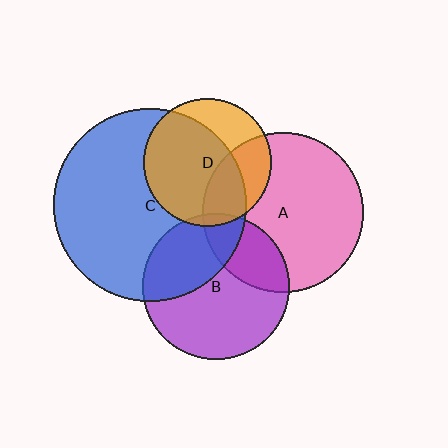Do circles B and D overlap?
Yes.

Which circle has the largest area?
Circle C (blue).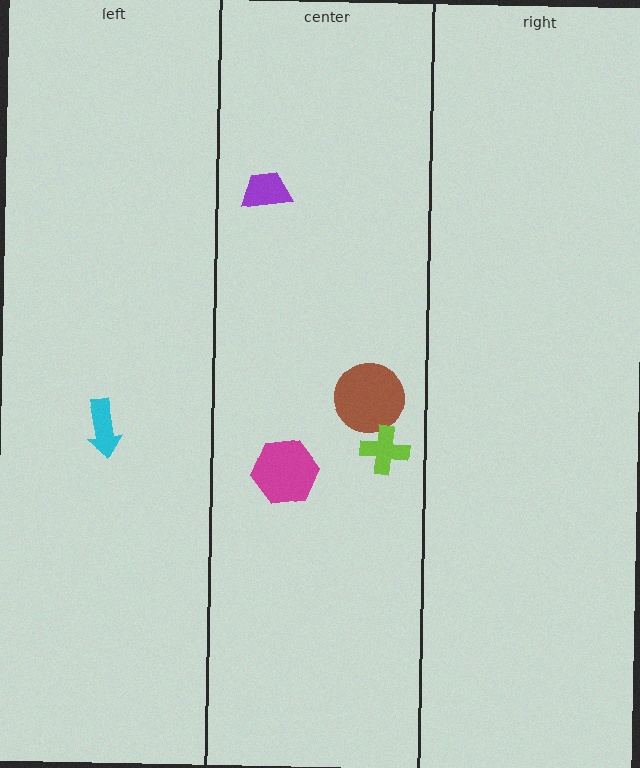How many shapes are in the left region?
1.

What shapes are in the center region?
The purple trapezoid, the magenta hexagon, the brown circle, the lime cross.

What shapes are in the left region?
The cyan arrow.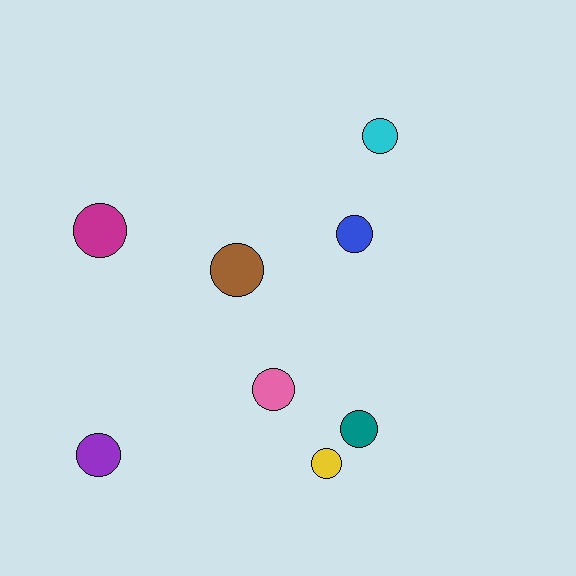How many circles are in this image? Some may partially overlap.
There are 8 circles.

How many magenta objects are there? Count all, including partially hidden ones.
There is 1 magenta object.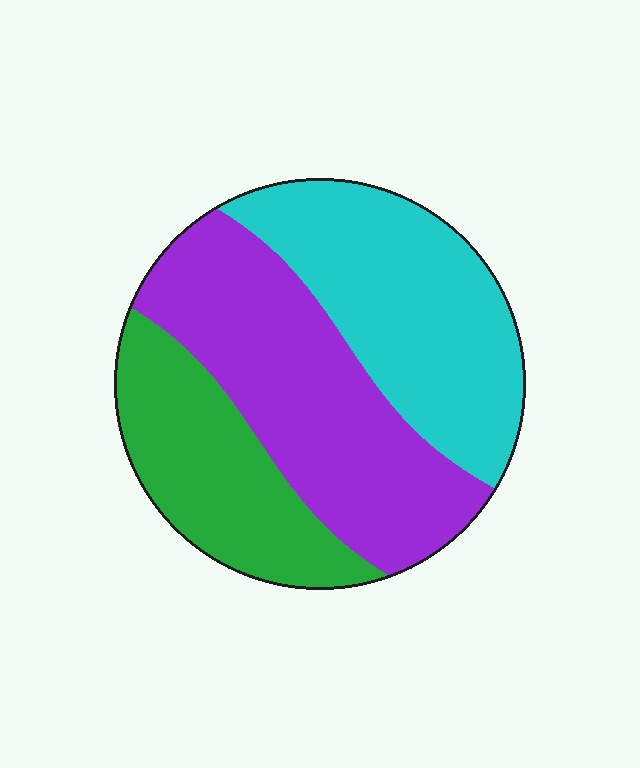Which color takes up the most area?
Purple, at roughly 40%.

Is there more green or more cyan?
Cyan.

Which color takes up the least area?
Green, at roughly 25%.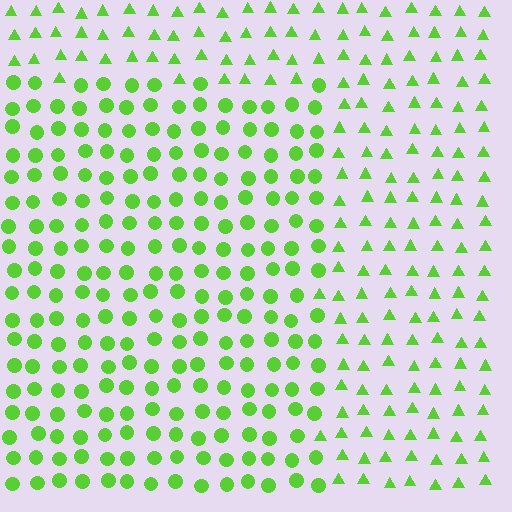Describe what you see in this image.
The image is filled with small lime elements arranged in a uniform grid. A rectangle-shaped region contains circles, while the surrounding area contains triangles. The boundary is defined purely by the change in element shape.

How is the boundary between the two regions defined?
The boundary is defined by a change in element shape: circles inside vs. triangles outside. All elements share the same color and spacing.